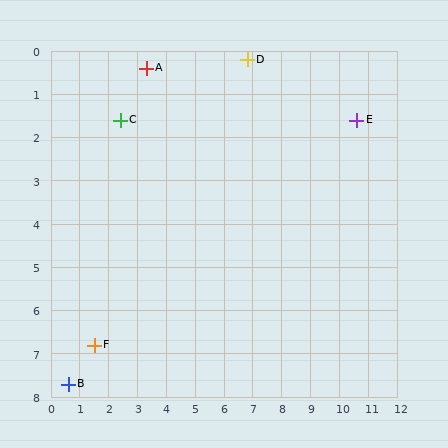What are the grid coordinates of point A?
Point A is at approximately (3.3, 0.4).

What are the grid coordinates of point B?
Point B is at approximately (0.6, 7.7).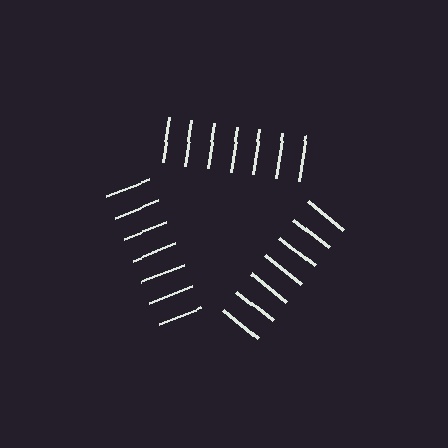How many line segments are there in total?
21 — 7 along each of the 3 edges.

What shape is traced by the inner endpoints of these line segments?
An illusory triangle — the line segments terminate on its edges but no continuous stroke is drawn.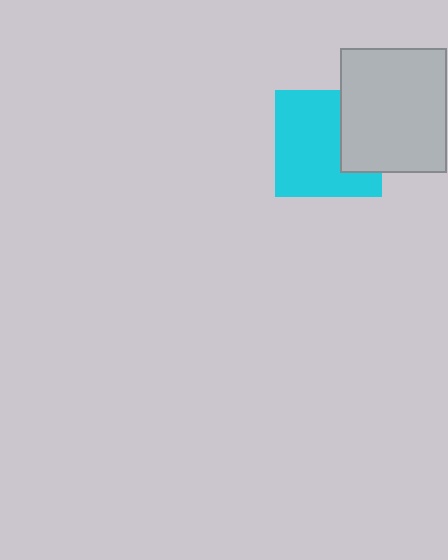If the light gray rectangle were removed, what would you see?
You would see the complete cyan square.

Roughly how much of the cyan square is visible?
Most of it is visible (roughly 69%).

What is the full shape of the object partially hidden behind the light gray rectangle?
The partially hidden object is a cyan square.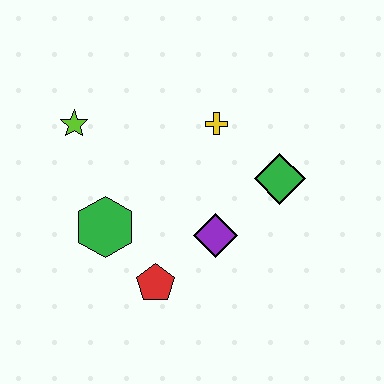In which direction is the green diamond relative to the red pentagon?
The green diamond is to the right of the red pentagon.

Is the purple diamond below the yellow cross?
Yes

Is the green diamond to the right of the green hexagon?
Yes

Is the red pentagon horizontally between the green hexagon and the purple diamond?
Yes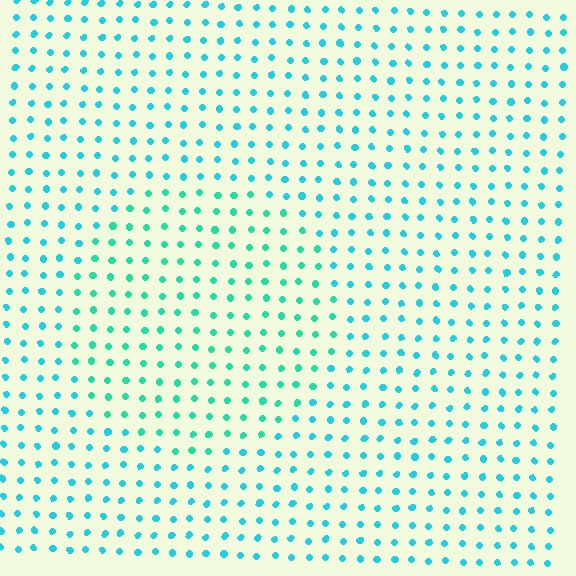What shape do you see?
I see a circle.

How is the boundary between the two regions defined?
The boundary is defined purely by a slight shift in hue (about 24 degrees). Spacing, size, and orientation are identical on both sides.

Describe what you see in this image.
The image is filled with small cyan elements in a uniform arrangement. A circle-shaped region is visible where the elements are tinted to a slightly different hue, forming a subtle color boundary.